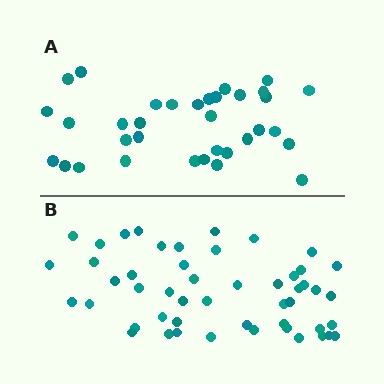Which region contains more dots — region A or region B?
Region B (the bottom region) has more dots.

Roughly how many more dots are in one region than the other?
Region B has approximately 15 more dots than region A.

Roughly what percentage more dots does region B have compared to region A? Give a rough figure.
About 45% more.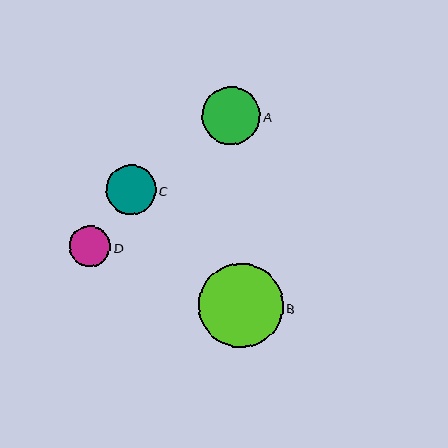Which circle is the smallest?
Circle D is the smallest with a size of approximately 41 pixels.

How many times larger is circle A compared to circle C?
Circle A is approximately 1.2 times the size of circle C.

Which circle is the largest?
Circle B is the largest with a size of approximately 84 pixels.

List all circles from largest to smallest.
From largest to smallest: B, A, C, D.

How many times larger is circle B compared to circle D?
Circle B is approximately 2.1 times the size of circle D.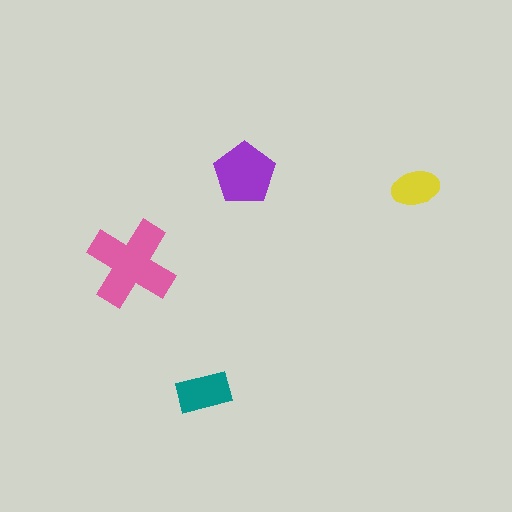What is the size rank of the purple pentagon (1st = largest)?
2nd.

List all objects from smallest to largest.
The yellow ellipse, the teal rectangle, the purple pentagon, the pink cross.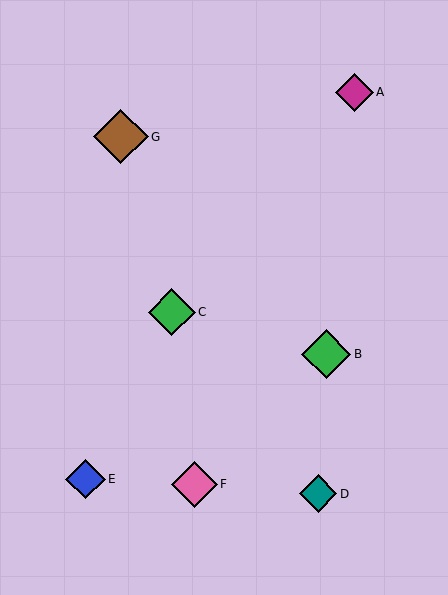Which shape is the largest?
The brown diamond (labeled G) is the largest.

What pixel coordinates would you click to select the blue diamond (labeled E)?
Click at (86, 479) to select the blue diamond E.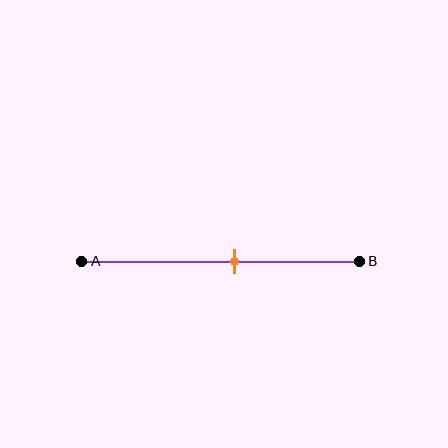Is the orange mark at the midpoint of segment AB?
No, the mark is at about 55% from A, not at the 50% midpoint.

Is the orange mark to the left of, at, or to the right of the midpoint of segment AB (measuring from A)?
The orange mark is to the right of the midpoint of segment AB.